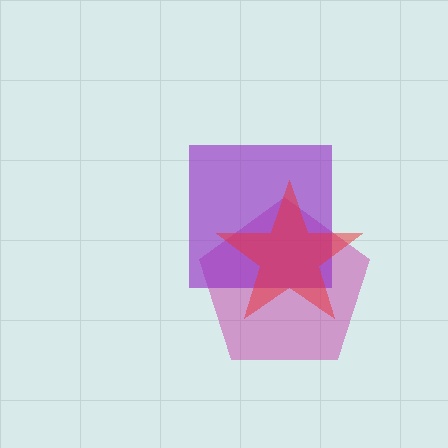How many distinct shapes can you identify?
There are 3 distinct shapes: a magenta pentagon, a purple square, a red star.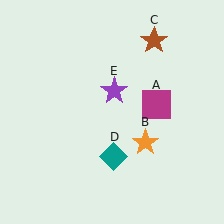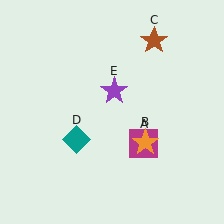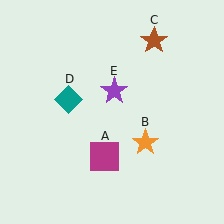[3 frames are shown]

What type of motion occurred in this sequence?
The magenta square (object A), teal diamond (object D) rotated clockwise around the center of the scene.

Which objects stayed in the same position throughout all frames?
Orange star (object B) and brown star (object C) and purple star (object E) remained stationary.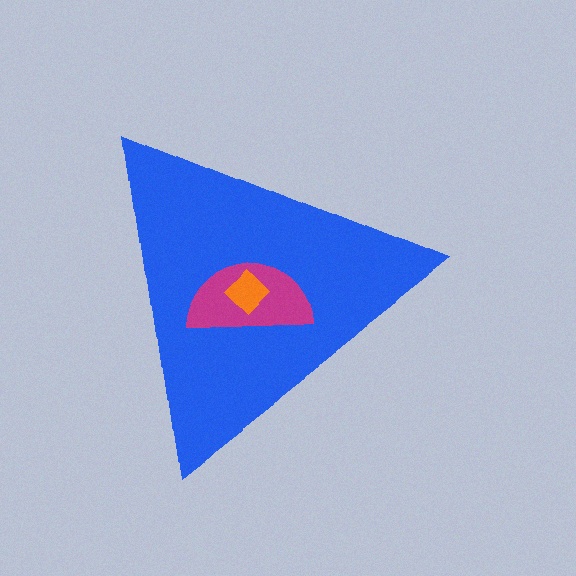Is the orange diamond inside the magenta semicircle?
Yes.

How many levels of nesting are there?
3.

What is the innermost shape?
The orange diamond.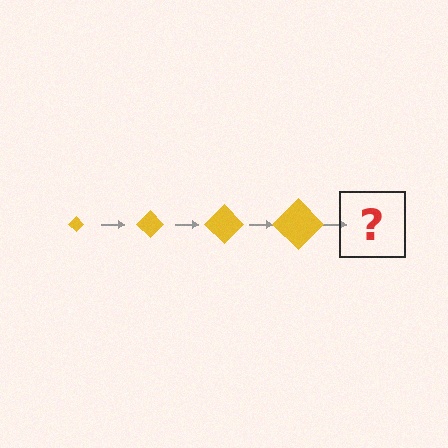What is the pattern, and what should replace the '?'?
The pattern is that the diamond gets progressively larger each step. The '?' should be a yellow diamond, larger than the previous one.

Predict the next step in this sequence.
The next step is a yellow diamond, larger than the previous one.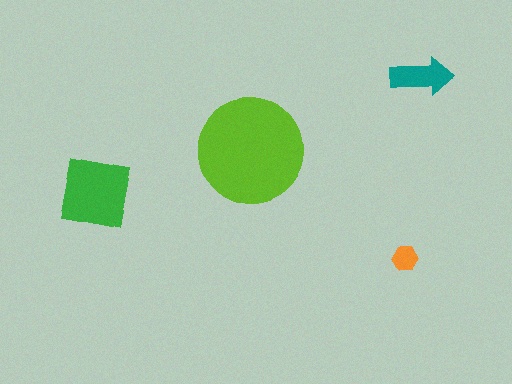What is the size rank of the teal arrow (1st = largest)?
3rd.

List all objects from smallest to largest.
The orange hexagon, the teal arrow, the green square, the lime circle.